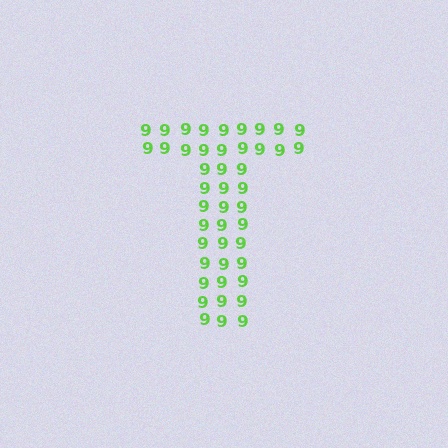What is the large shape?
The large shape is the letter T.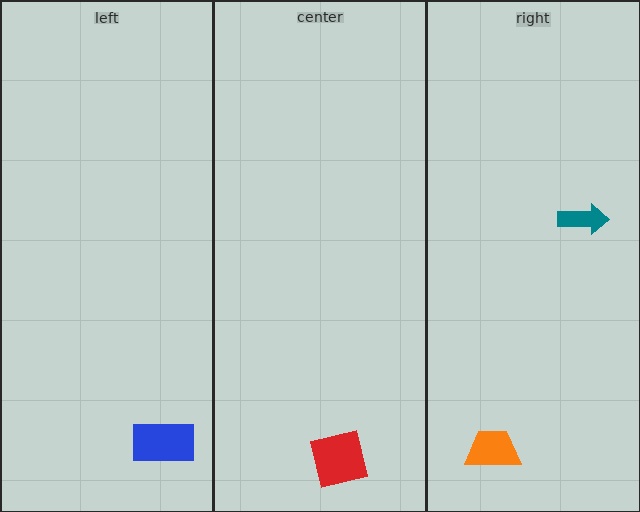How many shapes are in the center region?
1.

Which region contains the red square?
The center region.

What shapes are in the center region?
The red square.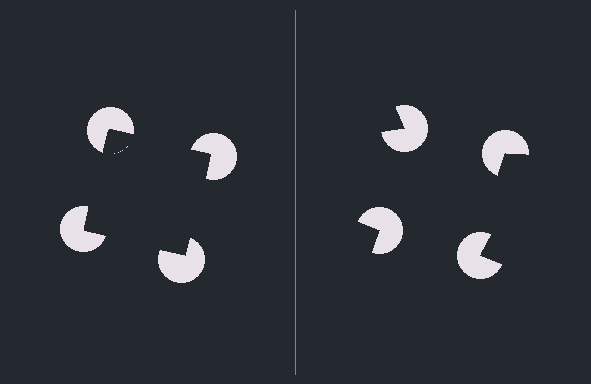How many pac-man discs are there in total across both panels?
8 — 4 on each side.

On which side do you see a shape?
An illusory square appears on the left side. On the right side the wedge cuts are rotated, so no coherent shape forms.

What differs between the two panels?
The pac-man discs are positioned identically on both sides; only the wedge orientations differ. On the left they align to a square; on the right they are misaligned.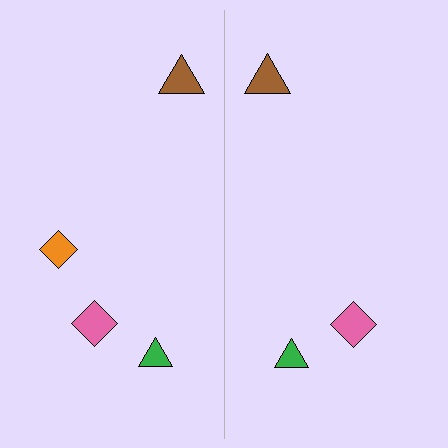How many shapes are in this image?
There are 7 shapes in this image.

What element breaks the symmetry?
A orange diamond is missing from the right side.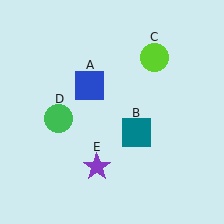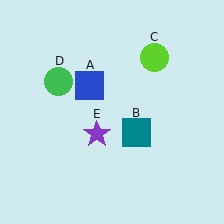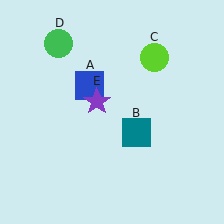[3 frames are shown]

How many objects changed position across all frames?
2 objects changed position: green circle (object D), purple star (object E).